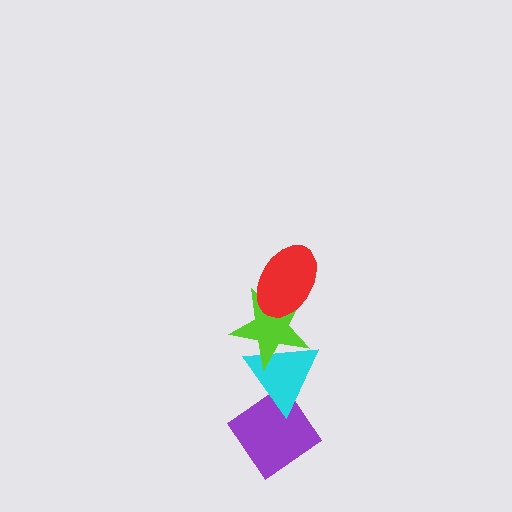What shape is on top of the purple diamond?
The cyan triangle is on top of the purple diamond.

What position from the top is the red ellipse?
The red ellipse is 1st from the top.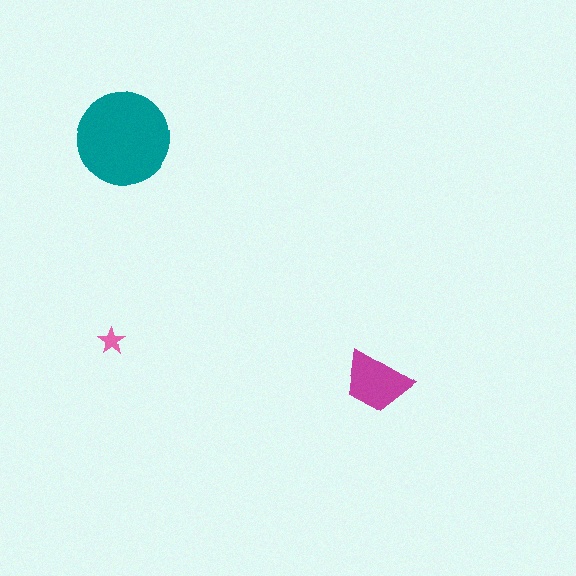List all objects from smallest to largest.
The pink star, the magenta trapezoid, the teal circle.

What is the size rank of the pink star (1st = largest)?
3rd.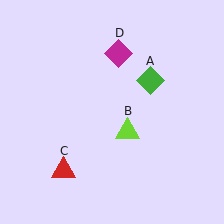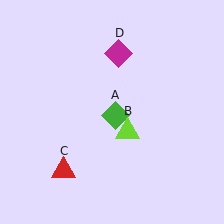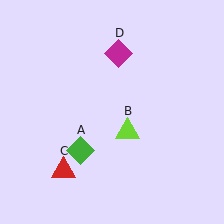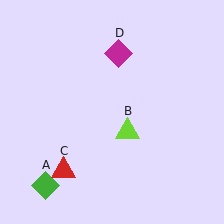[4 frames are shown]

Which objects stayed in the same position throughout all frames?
Lime triangle (object B) and red triangle (object C) and magenta diamond (object D) remained stationary.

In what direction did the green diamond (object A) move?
The green diamond (object A) moved down and to the left.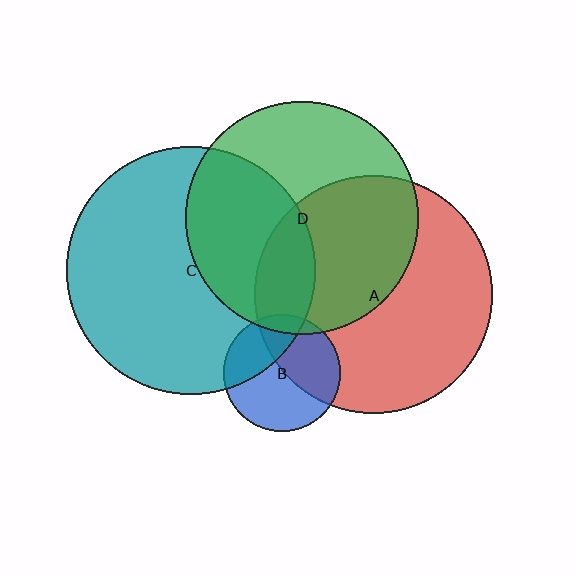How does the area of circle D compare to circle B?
Approximately 4.0 times.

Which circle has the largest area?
Circle C (teal).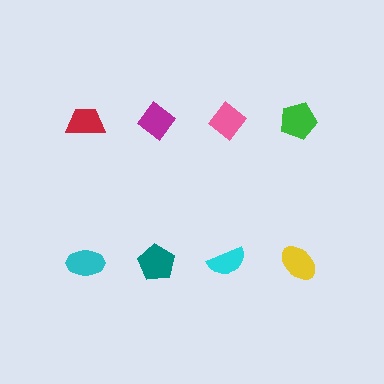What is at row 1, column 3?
A pink diamond.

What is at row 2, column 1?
A cyan ellipse.